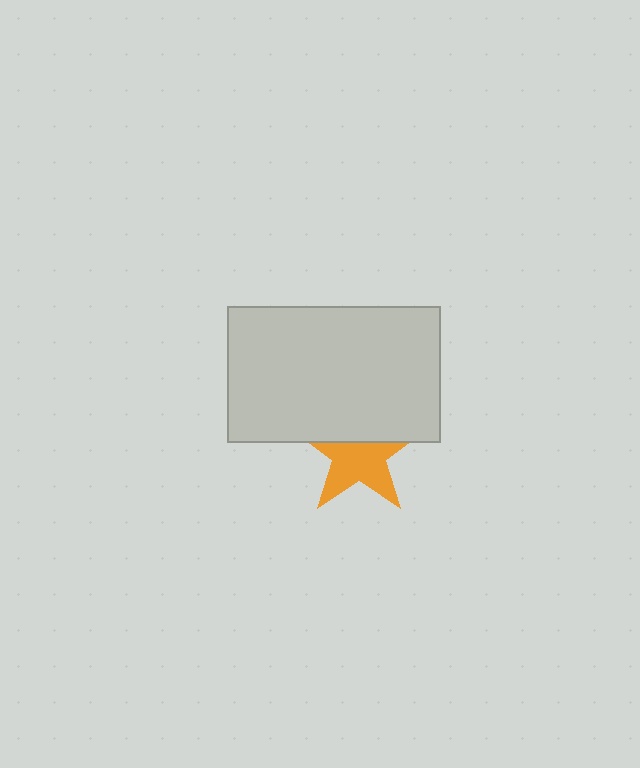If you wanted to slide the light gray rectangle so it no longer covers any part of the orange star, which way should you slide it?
Slide it up — that is the most direct way to separate the two shapes.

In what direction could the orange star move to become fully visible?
The orange star could move down. That would shift it out from behind the light gray rectangle entirely.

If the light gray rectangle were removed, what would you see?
You would see the complete orange star.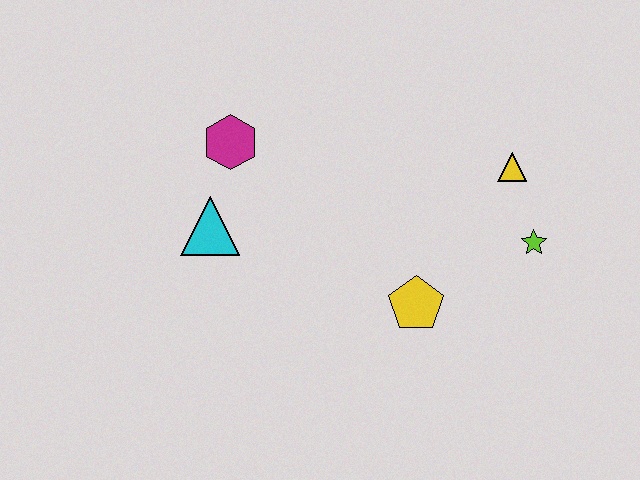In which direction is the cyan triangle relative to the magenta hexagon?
The cyan triangle is below the magenta hexagon.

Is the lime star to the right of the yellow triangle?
Yes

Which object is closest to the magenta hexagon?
The cyan triangle is closest to the magenta hexagon.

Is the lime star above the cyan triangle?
No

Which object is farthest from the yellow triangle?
The cyan triangle is farthest from the yellow triangle.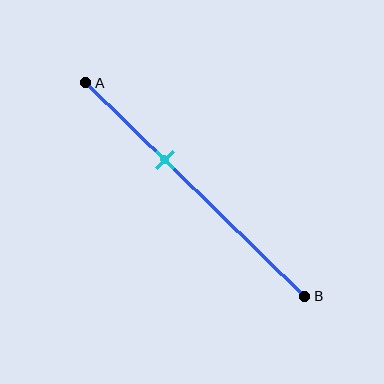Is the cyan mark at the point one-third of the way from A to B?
Yes, the mark is approximately at the one-third point.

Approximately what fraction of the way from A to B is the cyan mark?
The cyan mark is approximately 35% of the way from A to B.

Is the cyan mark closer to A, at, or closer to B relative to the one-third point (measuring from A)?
The cyan mark is approximately at the one-third point of segment AB.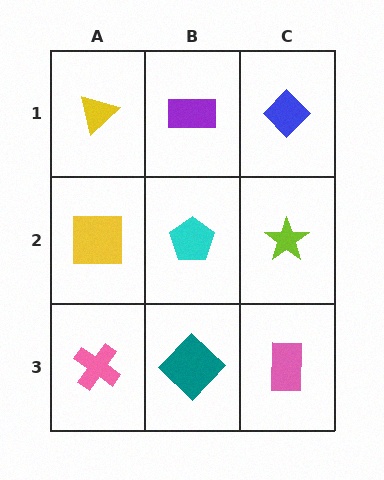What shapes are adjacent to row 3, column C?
A lime star (row 2, column C), a teal diamond (row 3, column B).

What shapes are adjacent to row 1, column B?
A cyan pentagon (row 2, column B), a yellow triangle (row 1, column A), a blue diamond (row 1, column C).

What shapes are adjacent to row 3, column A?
A yellow square (row 2, column A), a teal diamond (row 3, column B).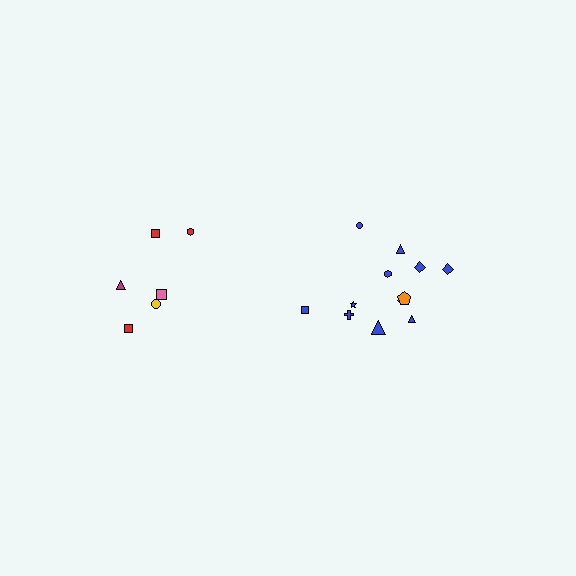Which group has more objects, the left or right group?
The right group.